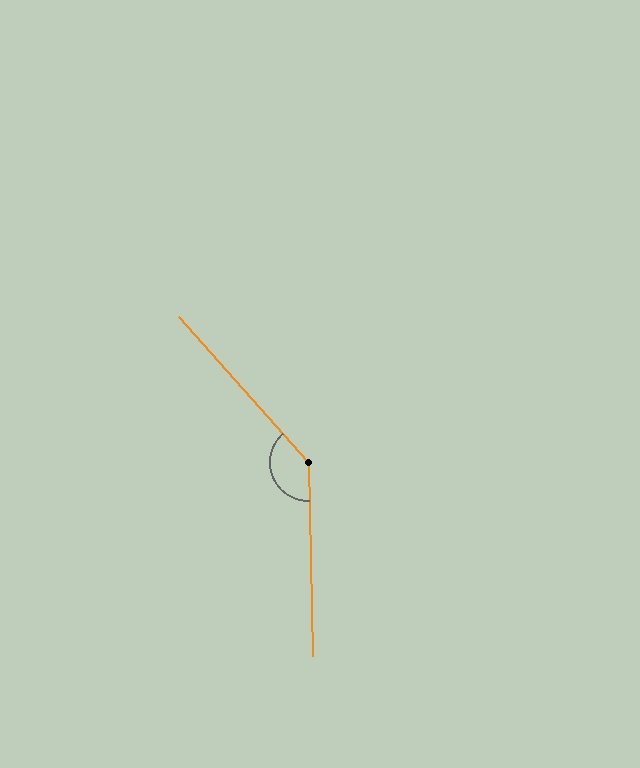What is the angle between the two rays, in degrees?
Approximately 140 degrees.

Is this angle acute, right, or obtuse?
It is obtuse.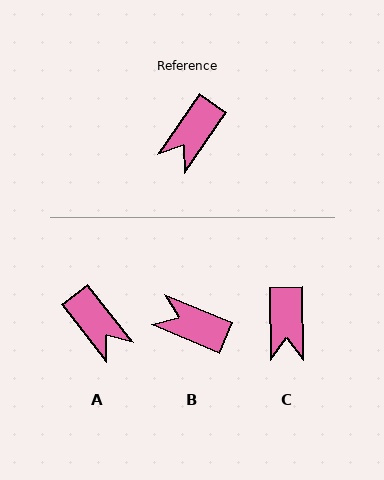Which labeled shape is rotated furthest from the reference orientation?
B, about 78 degrees away.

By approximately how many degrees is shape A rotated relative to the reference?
Approximately 73 degrees counter-clockwise.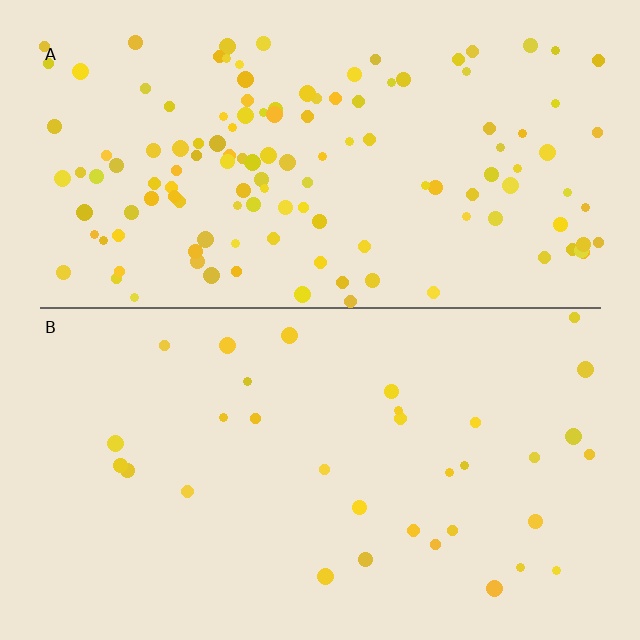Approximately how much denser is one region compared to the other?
Approximately 3.9× — region A over region B.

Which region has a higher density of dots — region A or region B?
A (the top).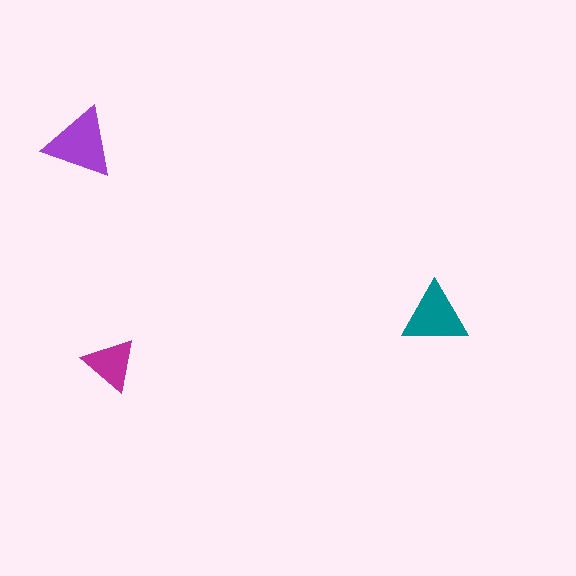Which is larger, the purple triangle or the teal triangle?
The purple one.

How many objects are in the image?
There are 3 objects in the image.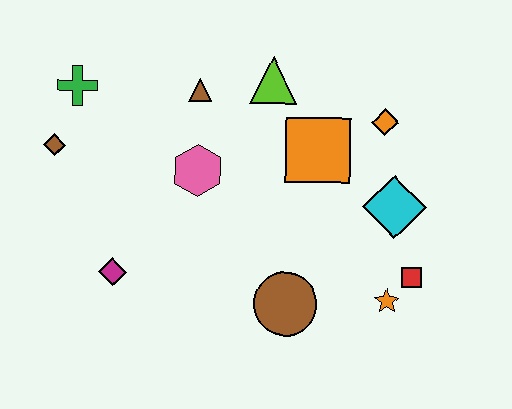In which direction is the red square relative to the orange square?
The red square is below the orange square.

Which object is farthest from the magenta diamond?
The orange diamond is farthest from the magenta diamond.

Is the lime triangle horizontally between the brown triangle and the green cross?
No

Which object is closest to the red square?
The orange star is closest to the red square.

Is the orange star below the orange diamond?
Yes